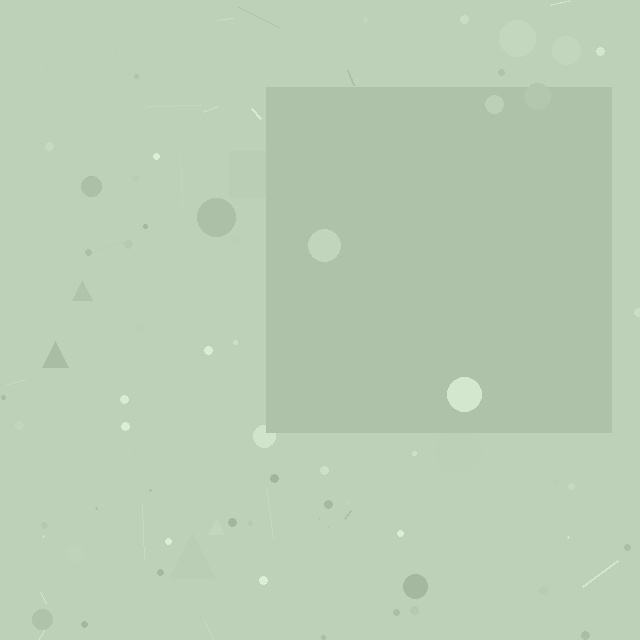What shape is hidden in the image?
A square is hidden in the image.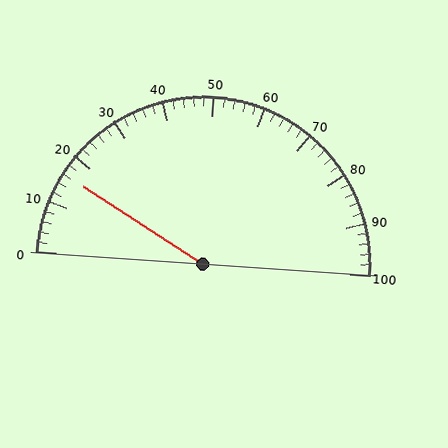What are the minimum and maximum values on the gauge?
The gauge ranges from 0 to 100.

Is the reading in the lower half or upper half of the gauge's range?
The reading is in the lower half of the range (0 to 100).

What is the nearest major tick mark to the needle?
The nearest major tick mark is 20.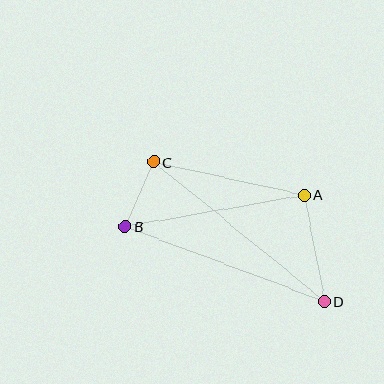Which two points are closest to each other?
Points B and C are closest to each other.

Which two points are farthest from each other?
Points C and D are farthest from each other.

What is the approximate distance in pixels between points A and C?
The distance between A and C is approximately 154 pixels.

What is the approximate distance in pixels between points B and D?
The distance between B and D is approximately 213 pixels.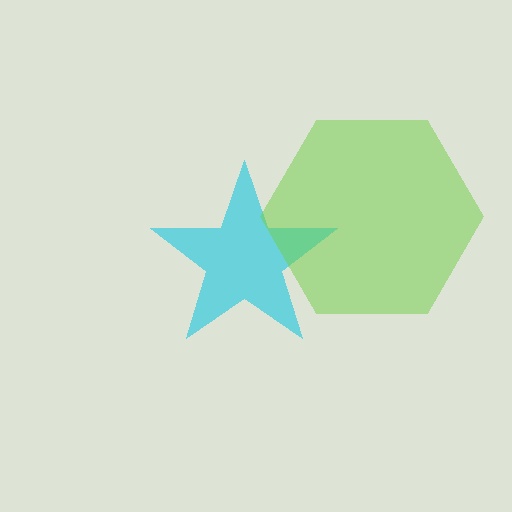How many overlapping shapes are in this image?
There are 2 overlapping shapes in the image.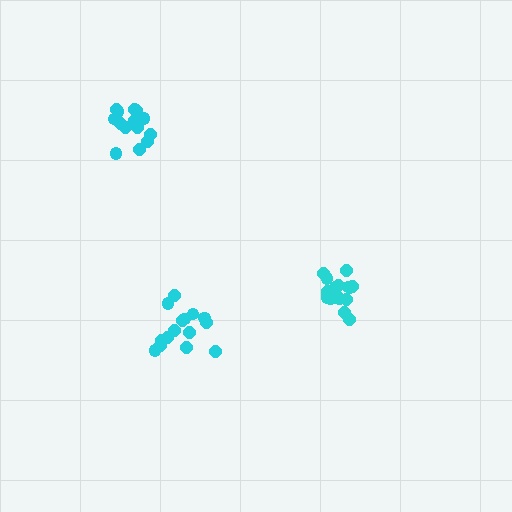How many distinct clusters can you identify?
There are 3 distinct clusters.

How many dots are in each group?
Group 1: 15 dots, Group 2: 14 dots, Group 3: 18 dots (47 total).